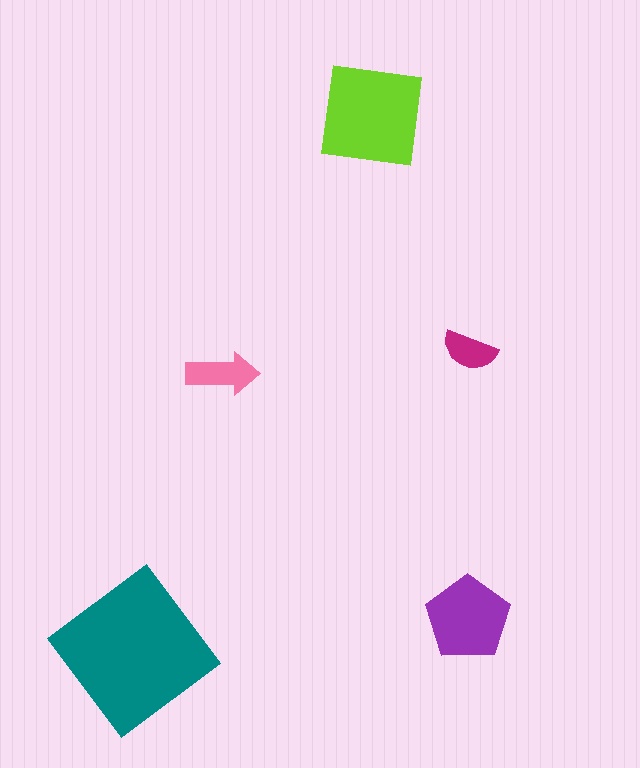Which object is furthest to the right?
The magenta semicircle is rightmost.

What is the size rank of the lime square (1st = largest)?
2nd.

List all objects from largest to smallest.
The teal diamond, the lime square, the purple pentagon, the pink arrow, the magenta semicircle.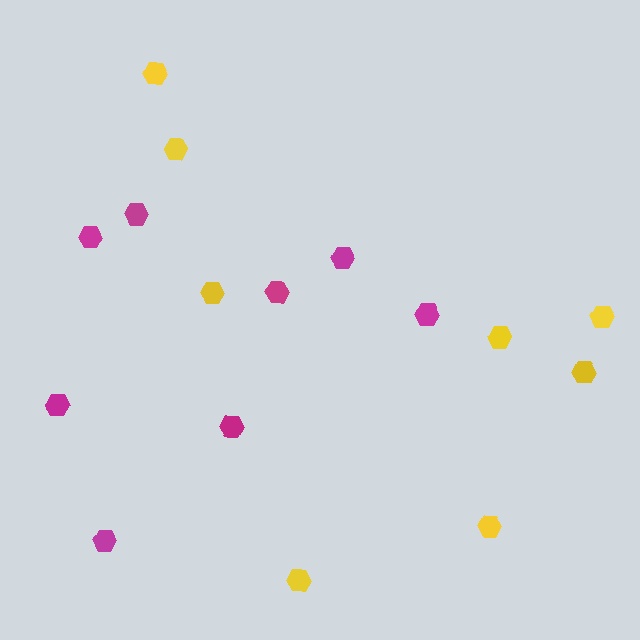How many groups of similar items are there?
There are 2 groups: one group of magenta hexagons (8) and one group of yellow hexagons (8).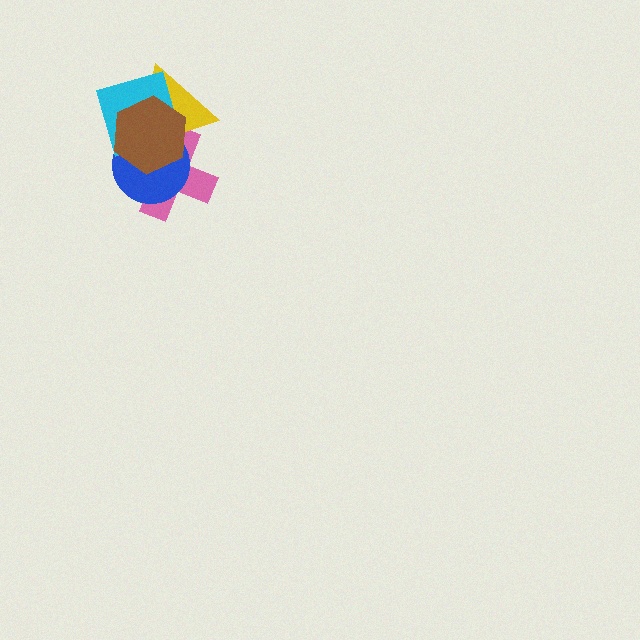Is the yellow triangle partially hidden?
Yes, it is partially covered by another shape.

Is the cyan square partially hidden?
Yes, it is partially covered by another shape.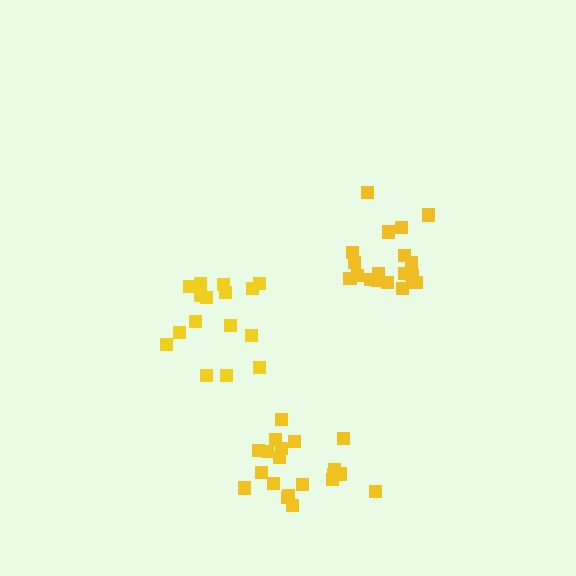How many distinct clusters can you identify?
There are 3 distinct clusters.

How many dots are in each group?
Group 1: 16 dots, Group 2: 20 dots, Group 3: 20 dots (56 total).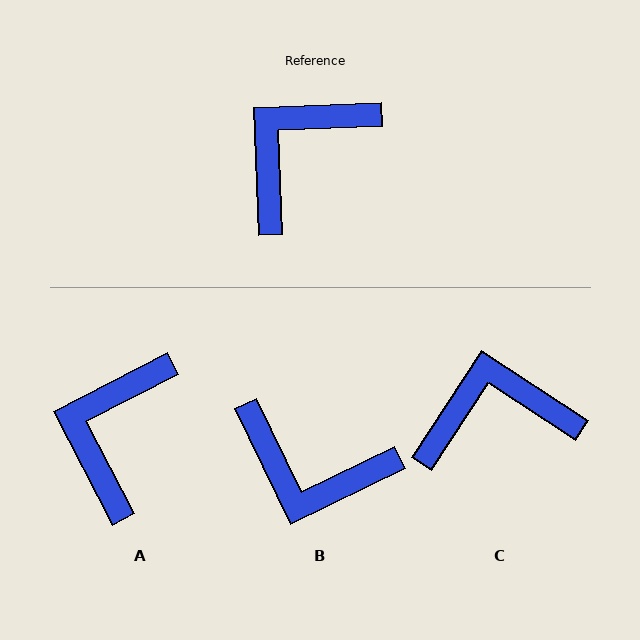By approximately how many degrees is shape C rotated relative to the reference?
Approximately 35 degrees clockwise.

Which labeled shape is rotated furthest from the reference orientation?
B, about 114 degrees away.